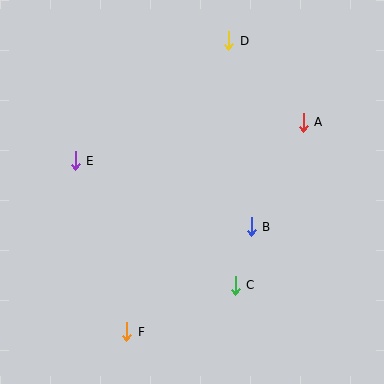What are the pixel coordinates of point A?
Point A is at (303, 122).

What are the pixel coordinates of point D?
Point D is at (229, 41).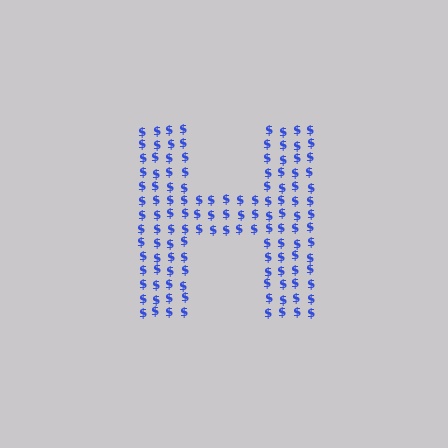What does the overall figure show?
The overall figure shows the letter H.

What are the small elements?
The small elements are dollar signs.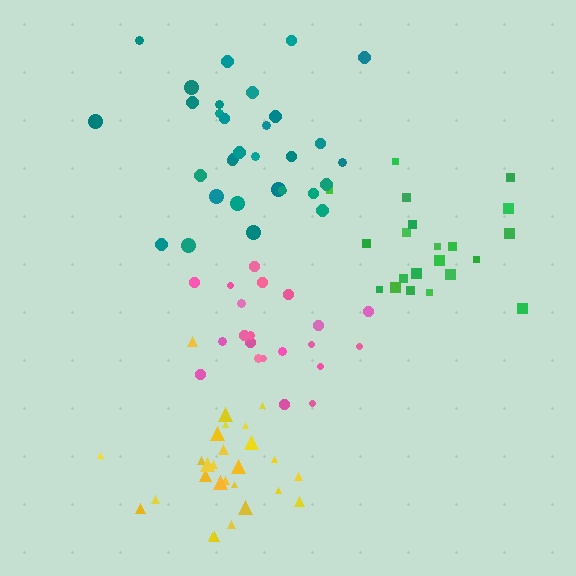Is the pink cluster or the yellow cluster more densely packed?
Yellow.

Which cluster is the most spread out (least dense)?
Teal.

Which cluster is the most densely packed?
Yellow.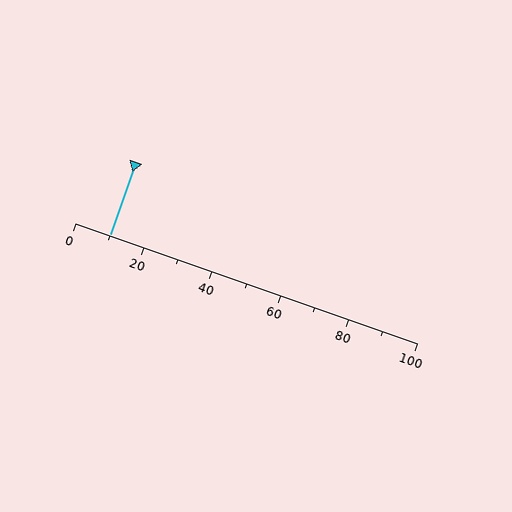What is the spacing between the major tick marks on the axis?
The major ticks are spaced 20 apart.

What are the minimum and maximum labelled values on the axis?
The axis runs from 0 to 100.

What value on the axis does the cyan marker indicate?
The marker indicates approximately 10.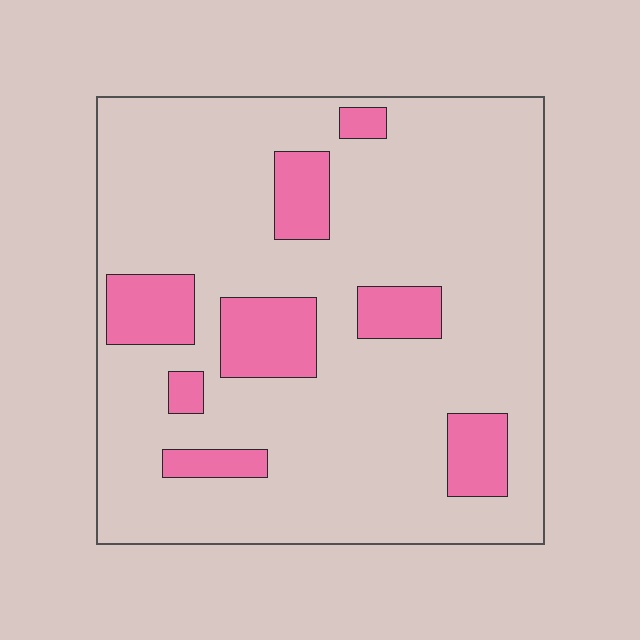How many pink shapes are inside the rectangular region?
8.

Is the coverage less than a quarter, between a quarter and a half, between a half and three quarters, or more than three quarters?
Less than a quarter.